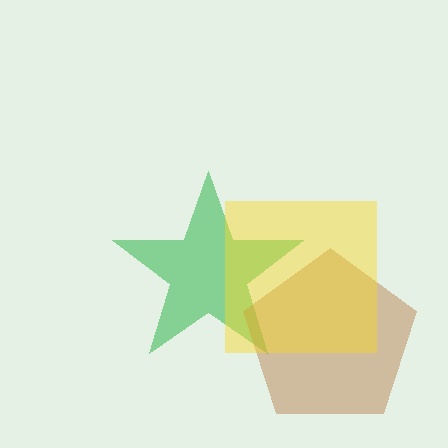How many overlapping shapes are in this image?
There are 3 overlapping shapes in the image.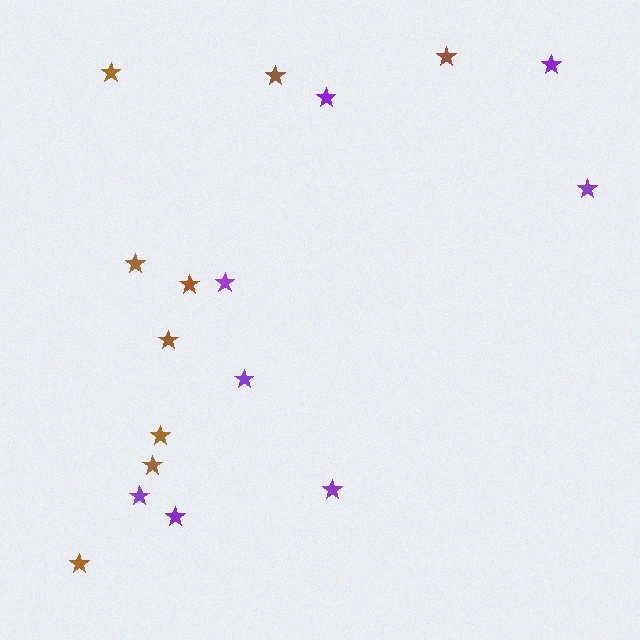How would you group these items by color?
There are 2 groups: one group of brown stars (9) and one group of purple stars (8).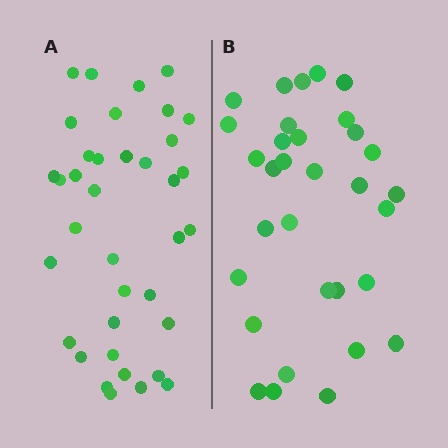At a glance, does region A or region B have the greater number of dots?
Region A (the left region) has more dots.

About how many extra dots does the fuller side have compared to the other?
Region A has about 5 more dots than region B.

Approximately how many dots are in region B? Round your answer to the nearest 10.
About 30 dots. (The exact count is 32, which rounds to 30.)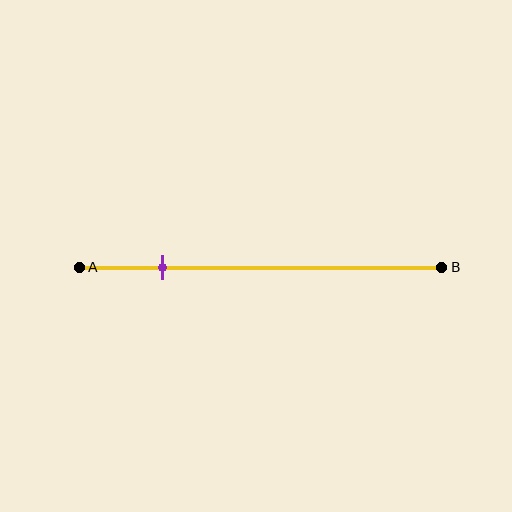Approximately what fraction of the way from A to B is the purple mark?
The purple mark is approximately 25% of the way from A to B.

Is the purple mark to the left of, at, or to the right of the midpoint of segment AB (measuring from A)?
The purple mark is to the left of the midpoint of segment AB.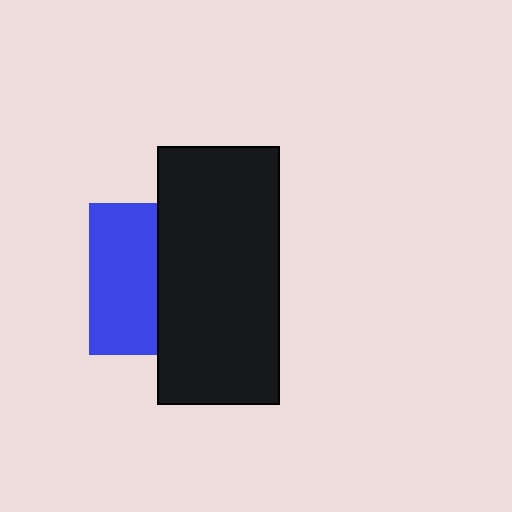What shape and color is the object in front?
The object in front is a black rectangle.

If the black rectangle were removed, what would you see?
You would see the complete blue square.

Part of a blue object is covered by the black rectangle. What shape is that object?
It is a square.